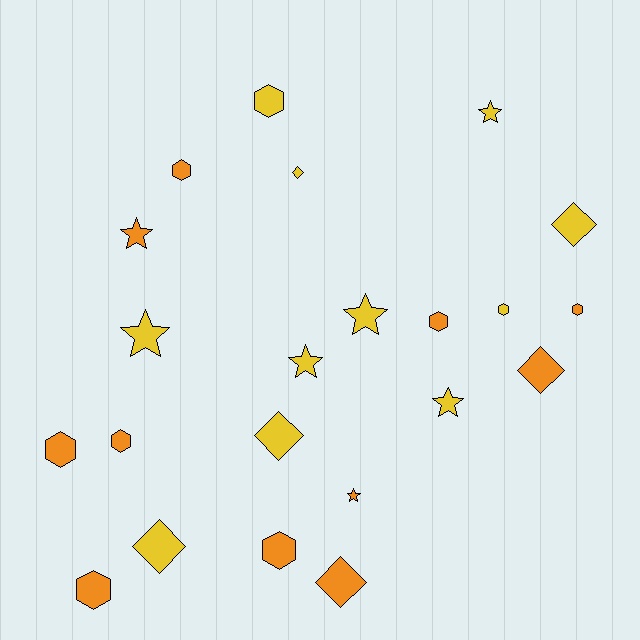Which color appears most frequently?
Yellow, with 11 objects.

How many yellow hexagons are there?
There are 2 yellow hexagons.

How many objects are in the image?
There are 22 objects.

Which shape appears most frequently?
Hexagon, with 9 objects.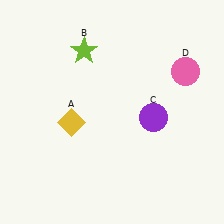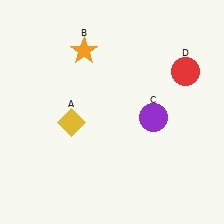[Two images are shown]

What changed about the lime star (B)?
In Image 1, B is lime. In Image 2, it changed to orange.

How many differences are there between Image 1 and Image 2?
There are 2 differences between the two images.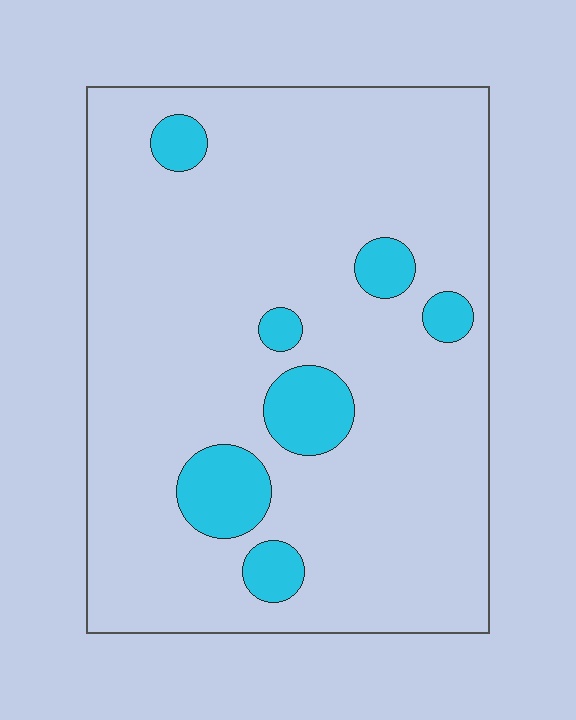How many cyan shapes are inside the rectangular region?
7.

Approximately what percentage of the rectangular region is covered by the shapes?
Approximately 10%.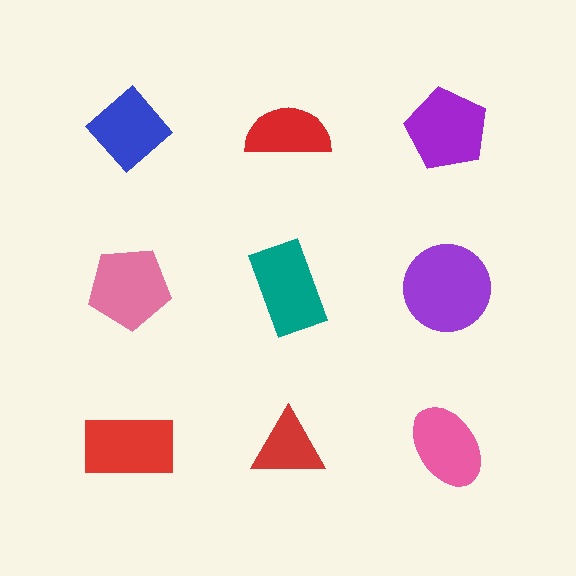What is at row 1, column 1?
A blue diamond.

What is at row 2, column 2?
A teal rectangle.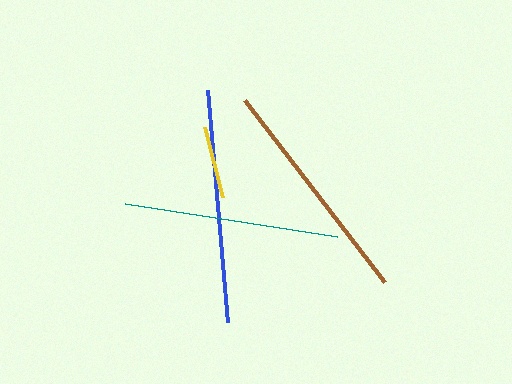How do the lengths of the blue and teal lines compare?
The blue and teal lines are approximately the same length.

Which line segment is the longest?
The blue line is the longest at approximately 232 pixels.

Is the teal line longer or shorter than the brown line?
The brown line is longer than the teal line.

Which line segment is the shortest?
The yellow line is the shortest at approximately 72 pixels.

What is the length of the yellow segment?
The yellow segment is approximately 72 pixels long.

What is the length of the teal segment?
The teal segment is approximately 215 pixels long.